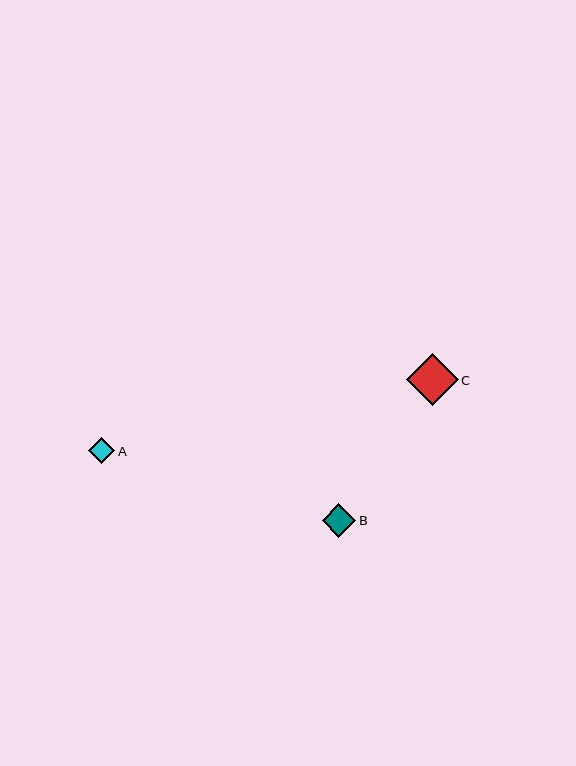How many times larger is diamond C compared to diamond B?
Diamond C is approximately 1.5 times the size of diamond B.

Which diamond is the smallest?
Diamond A is the smallest with a size of approximately 27 pixels.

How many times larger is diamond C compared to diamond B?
Diamond C is approximately 1.5 times the size of diamond B.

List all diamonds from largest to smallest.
From largest to smallest: C, B, A.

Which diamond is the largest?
Diamond C is the largest with a size of approximately 52 pixels.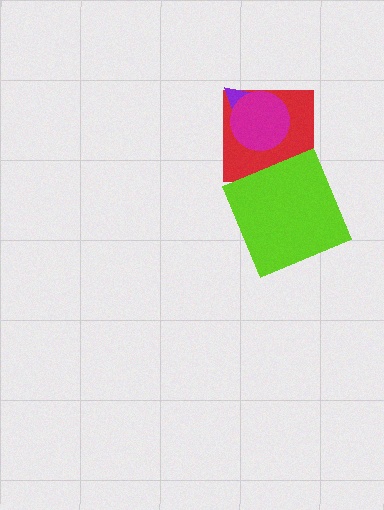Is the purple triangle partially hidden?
Yes, it is partially covered by another shape.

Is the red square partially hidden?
Yes, it is partially covered by another shape.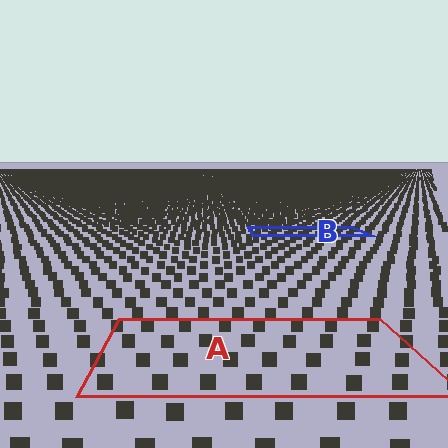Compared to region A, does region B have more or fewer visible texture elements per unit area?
Region B has more texture elements per unit area — they are packed more densely because it is farther away.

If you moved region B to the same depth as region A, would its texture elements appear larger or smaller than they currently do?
They would appear larger. At a closer depth, the same texture elements are projected at a bigger on-screen size.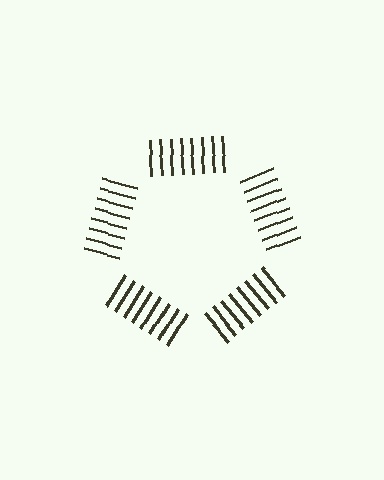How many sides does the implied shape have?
5 sides — the line-ends trace a pentagon.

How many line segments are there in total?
40 — 8 along each of the 5 edges.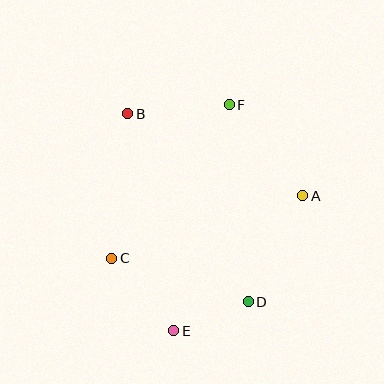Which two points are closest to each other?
Points D and E are closest to each other.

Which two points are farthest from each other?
Points E and F are farthest from each other.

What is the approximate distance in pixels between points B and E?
The distance between B and E is approximately 222 pixels.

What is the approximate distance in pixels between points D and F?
The distance between D and F is approximately 198 pixels.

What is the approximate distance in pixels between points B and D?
The distance between B and D is approximately 223 pixels.